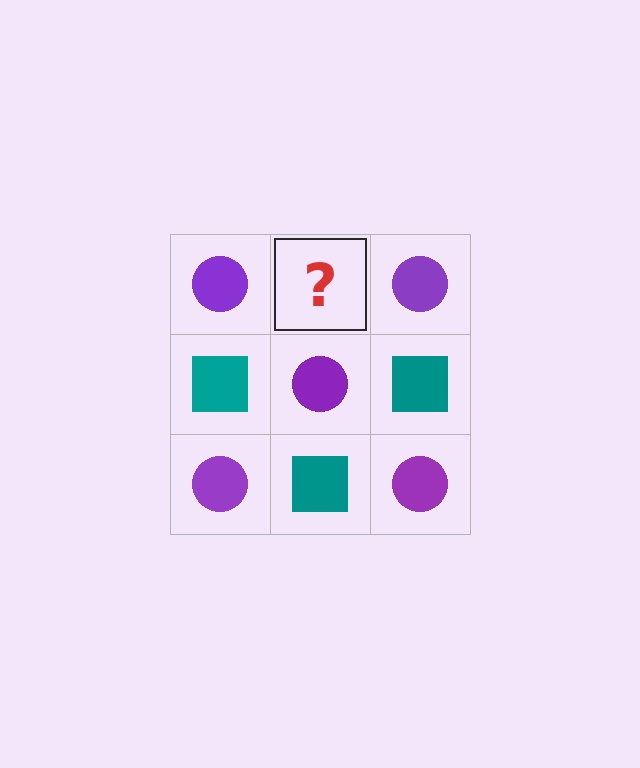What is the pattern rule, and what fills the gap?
The rule is that it alternates purple circle and teal square in a checkerboard pattern. The gap should be filled with a teal square.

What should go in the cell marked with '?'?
The missing cell should contain a teal square.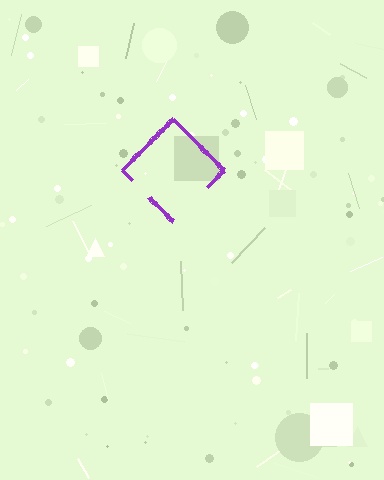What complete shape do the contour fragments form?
The contour fragments form a diamond.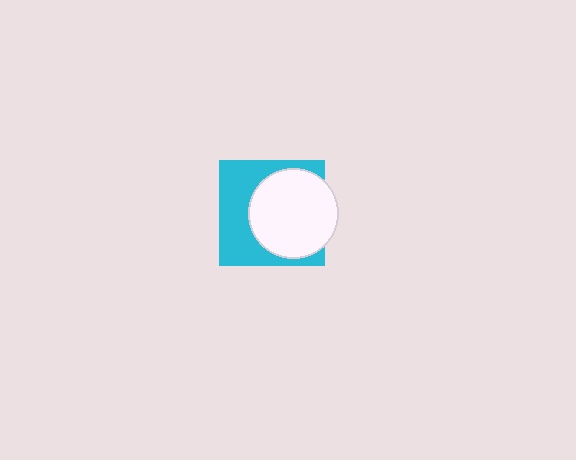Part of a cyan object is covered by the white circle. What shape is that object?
It is a square.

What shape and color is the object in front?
The object in front is a white circle.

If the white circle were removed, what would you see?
You would see the complete cyan square.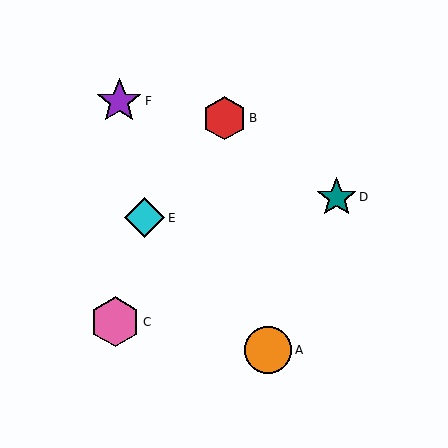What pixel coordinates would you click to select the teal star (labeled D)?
Click at (337, 197) to select the teal star D.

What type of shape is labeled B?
Shape B is a red hexagon.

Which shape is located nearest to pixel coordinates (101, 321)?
The pink hexagon (labeled C) at (115, 322) is nearest to that location.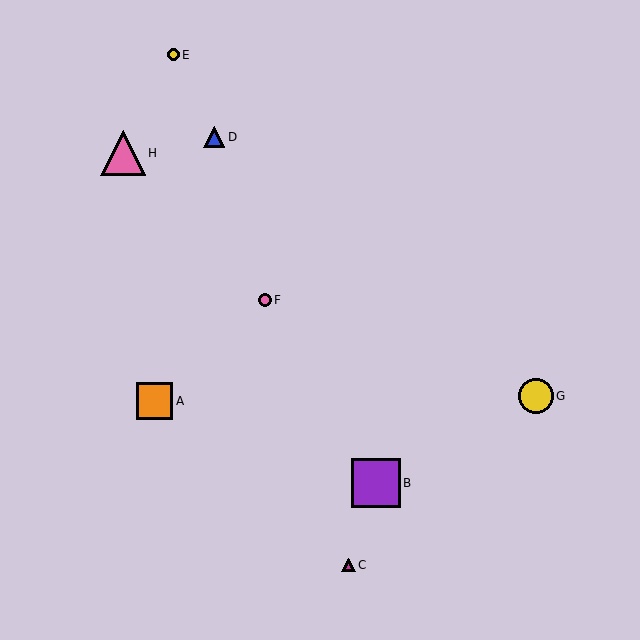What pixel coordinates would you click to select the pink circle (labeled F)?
Click at (265, 300) to select the pink circle F.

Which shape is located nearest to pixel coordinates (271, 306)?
The pink circle (labeled F) at (265, 300) is nearest to that location.